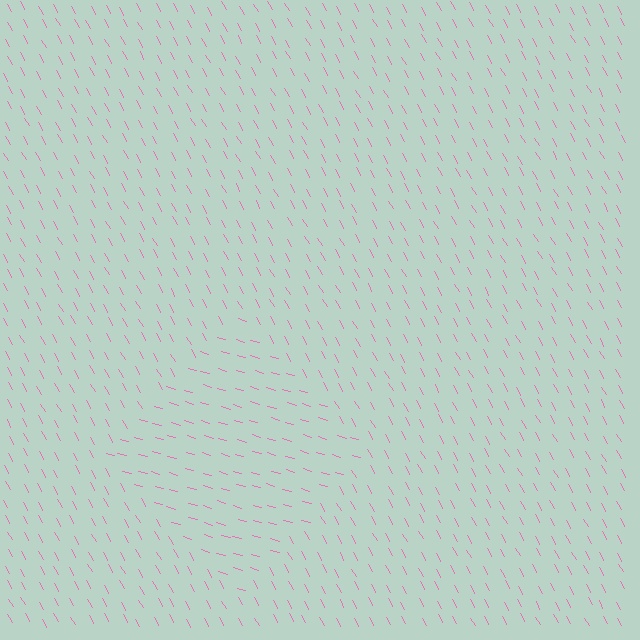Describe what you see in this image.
The image is filled with small pink line segments. A diamond region in the image has lines oriented differently from the surrounding lines, creating a visible texture boundary.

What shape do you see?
I see a diamond.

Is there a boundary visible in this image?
Yes, there is a texture boundary formed by a change in line orientation.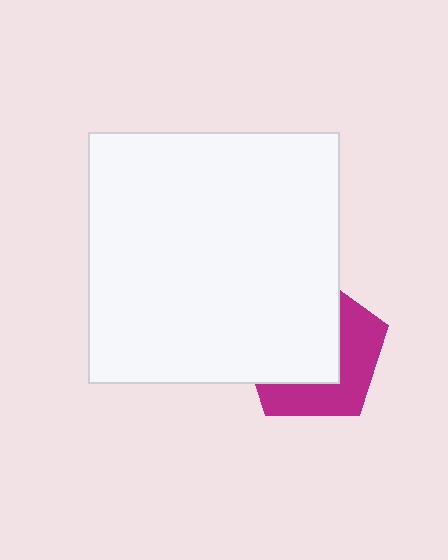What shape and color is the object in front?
The object in front is a white square.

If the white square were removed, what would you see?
You would see the complete magenta pentagon.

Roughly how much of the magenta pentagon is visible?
A small part of it is visible (roughly 43%).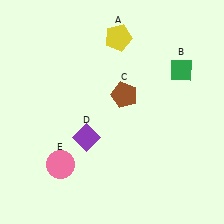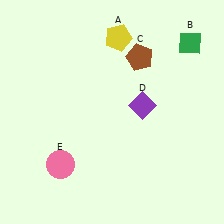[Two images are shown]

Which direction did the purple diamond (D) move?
The purple diamond (D) moved right.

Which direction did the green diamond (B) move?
The green diamond (B) moved up.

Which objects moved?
The objects that moved are: the green diamond (B), the brown pentagon (C), the purple diamond (D).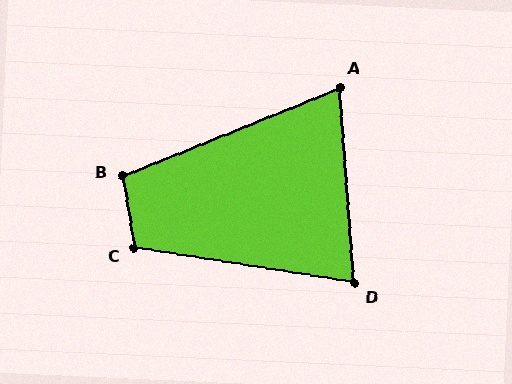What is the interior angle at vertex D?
Approximately 77 degrees (acute).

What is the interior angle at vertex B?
Approximately 103 degrees (obtuse).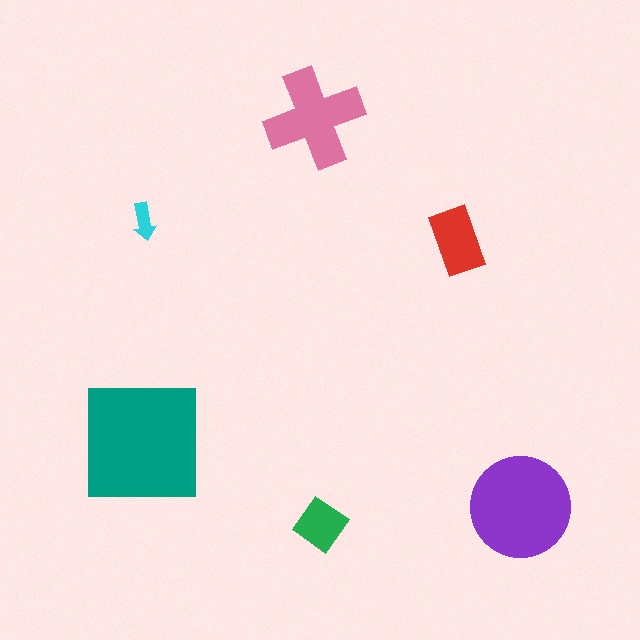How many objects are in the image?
There are 6 objects in the image.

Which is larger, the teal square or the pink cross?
The teal square.